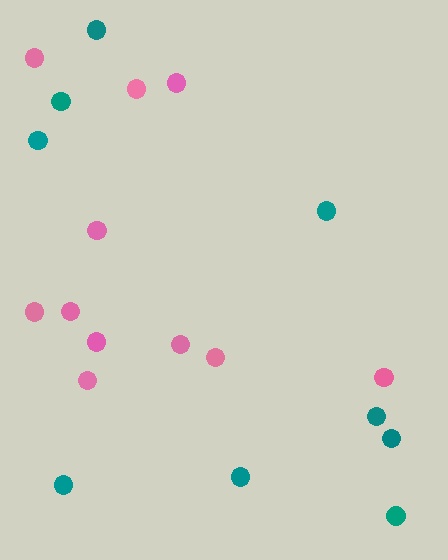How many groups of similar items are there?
There are 2 groups: one group of pink circles (11) and one group of teal circles (9).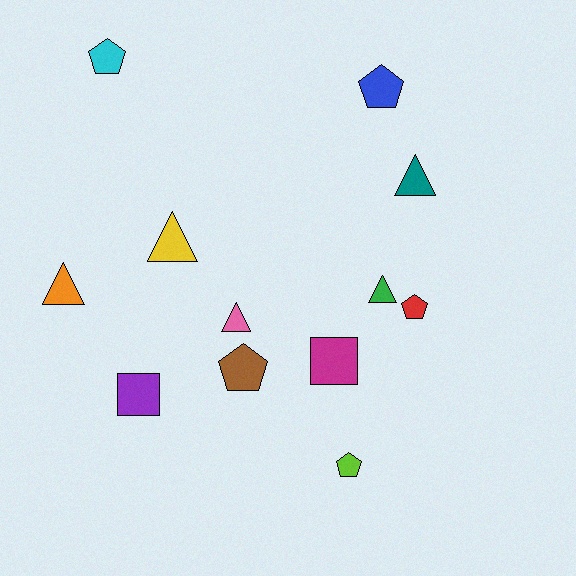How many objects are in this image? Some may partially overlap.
There are 12 objects.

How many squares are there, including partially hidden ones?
There are 2 squares.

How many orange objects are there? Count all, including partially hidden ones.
There is 1 orange object.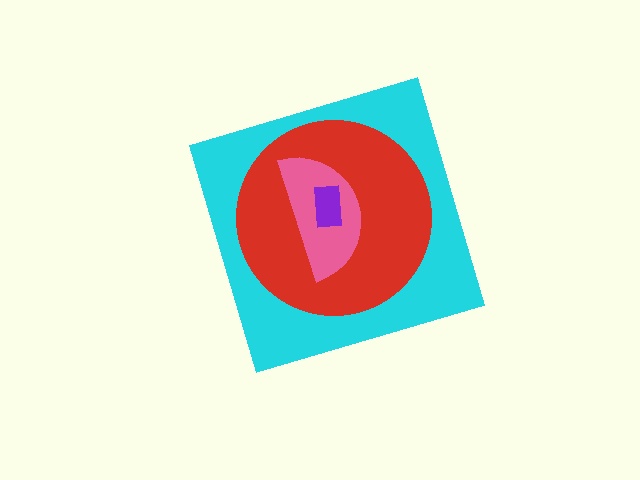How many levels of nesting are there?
4.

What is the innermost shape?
The purple rectangle.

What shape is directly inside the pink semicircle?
The purple rectangle.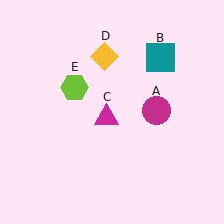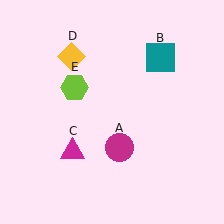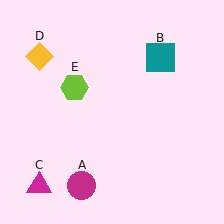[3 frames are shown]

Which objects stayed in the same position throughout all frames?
Teal square (object B) and lime hexagon (object E) remained stationary.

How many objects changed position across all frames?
3 objects changed position: magenta circle (object A), magenta triangle (object C), yellow diamond (object D).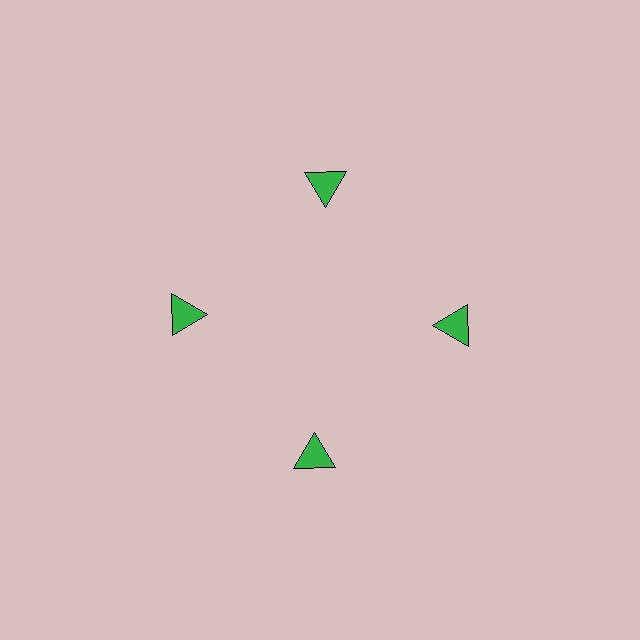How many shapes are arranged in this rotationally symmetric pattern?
There are 4 shapes, arranged in 4 groups of 1.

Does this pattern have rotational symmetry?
Yes, this pattern has 4-fold rotational symmetry. It looks the same after rotating 90 degrees around the center.